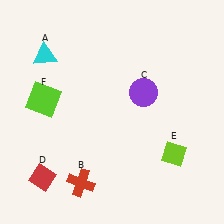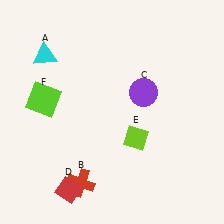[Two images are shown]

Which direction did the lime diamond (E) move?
The lime diamond (E) moved left.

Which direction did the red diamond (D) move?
The red diamond (D) moved right.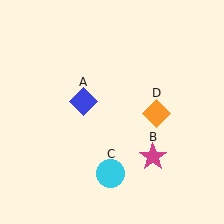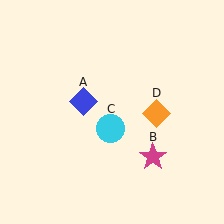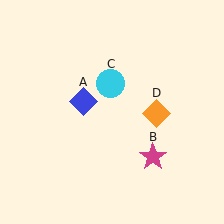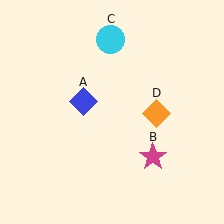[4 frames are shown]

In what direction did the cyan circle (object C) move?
The cyan circle (object C) moved up.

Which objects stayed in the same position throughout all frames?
Blue diamond (object A) and magenta star (object B) and orange diamond (object D) remained stationary.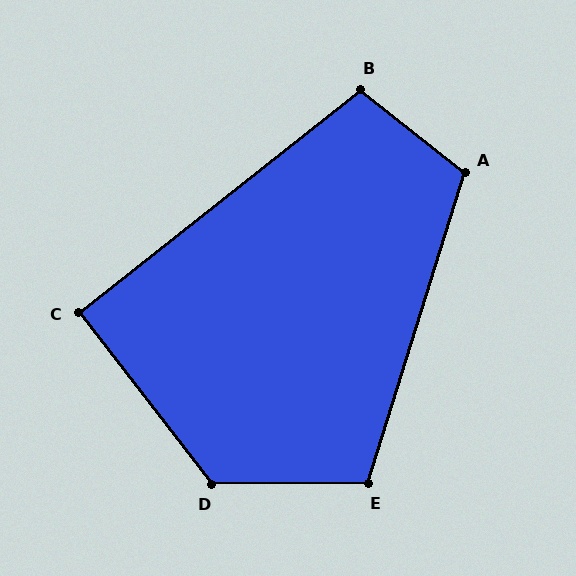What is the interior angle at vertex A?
Approximately 111 degrees (obtuse).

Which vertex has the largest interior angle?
D, at approximately 127 degrees.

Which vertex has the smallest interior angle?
C, at approximately 90 degrees.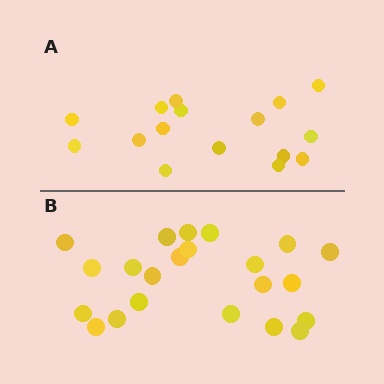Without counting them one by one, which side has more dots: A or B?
Region B (the bottom region) has more dots.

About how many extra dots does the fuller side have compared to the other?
Region B has about 6 more dots than region A.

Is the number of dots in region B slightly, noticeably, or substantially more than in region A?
Region B has noticeably more, but not dramatically so. The ratio is roughly 1.4 to 1.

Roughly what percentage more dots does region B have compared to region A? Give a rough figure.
About 40% more.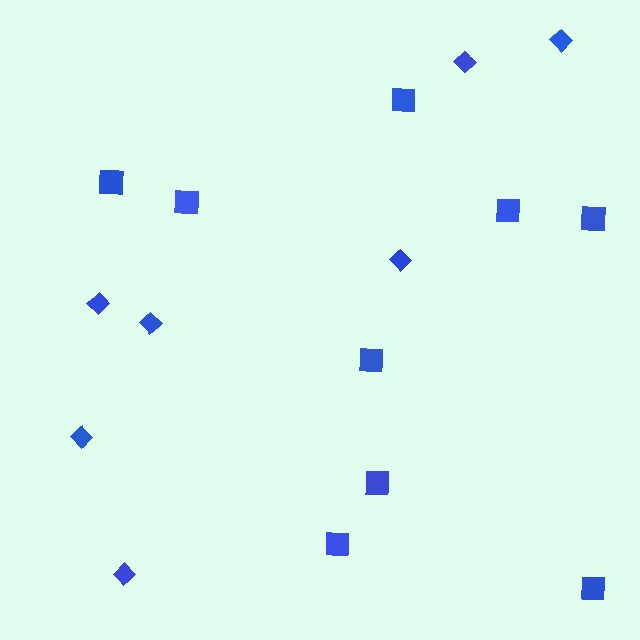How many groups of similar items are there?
There are 2 groups: one group of diamonds (7) and one group of squares (9).